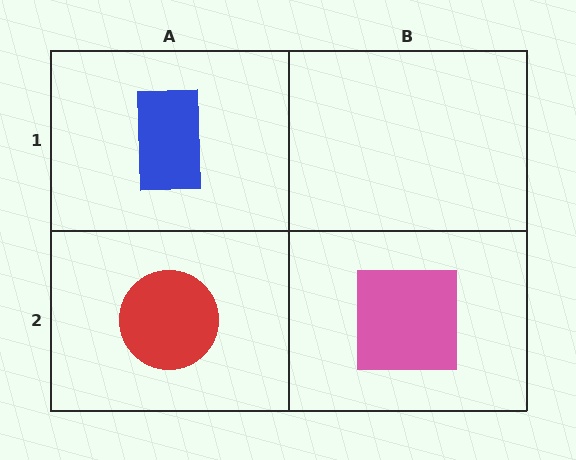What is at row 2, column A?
A red circle.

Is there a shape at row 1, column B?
No, that cell is empty.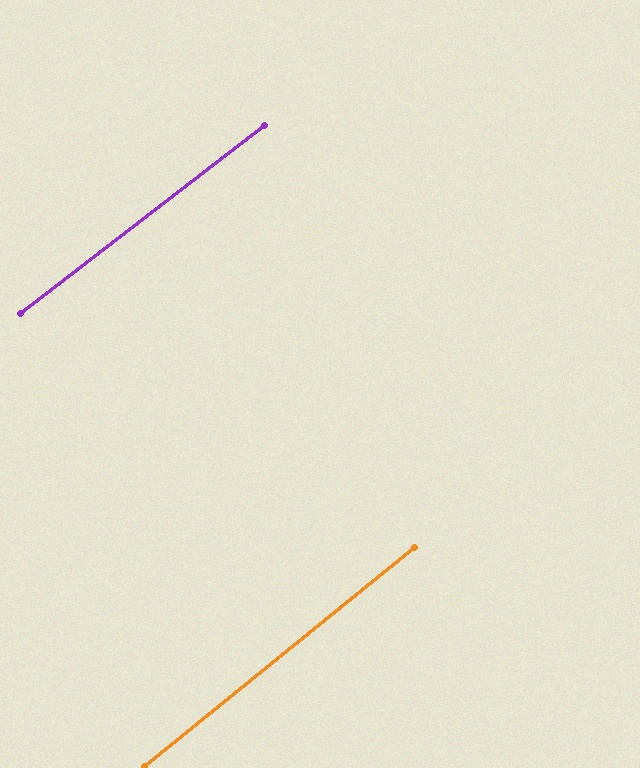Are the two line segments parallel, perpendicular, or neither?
Parallel — their directions differ by only 1.5°.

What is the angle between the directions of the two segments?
Approximately 2 degrees.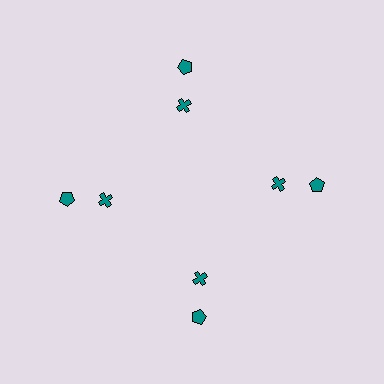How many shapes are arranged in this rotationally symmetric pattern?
There are 8 shapes, arranged in 4 groups of 2.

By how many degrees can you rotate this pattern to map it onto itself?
The pattern maps onto itself every 90 degrees of rotation.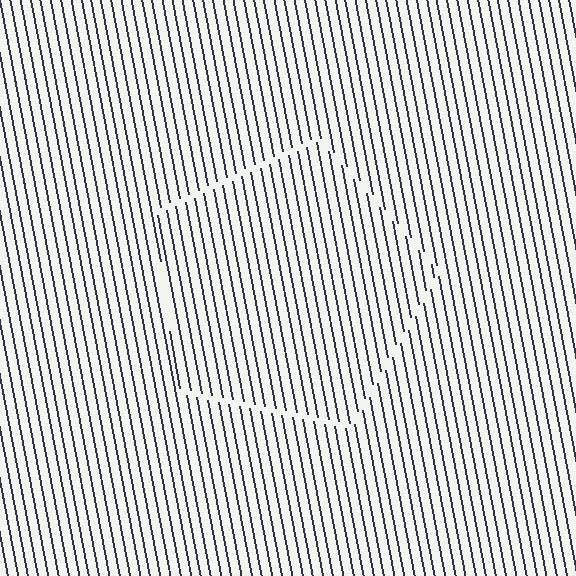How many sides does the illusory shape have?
5 sides — the line-ends trace a pentagon.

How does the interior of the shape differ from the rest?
The interior of the shape contains the same grating, shifted by half a period — the contour is defined by the phase discontinuity where line-ends from the inner and outer gratings abut.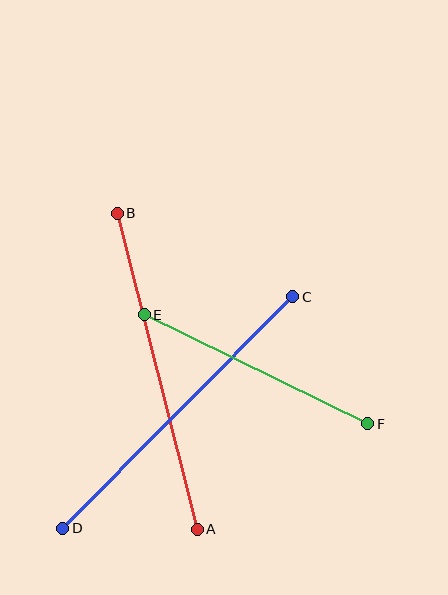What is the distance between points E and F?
The distance is approximately 248 pixels.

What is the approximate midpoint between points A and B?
The midpoint is at approximately (157, 371) pixels.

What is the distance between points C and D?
The distance is approximately 327 pixels.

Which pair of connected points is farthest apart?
Points C and D are farthest apart.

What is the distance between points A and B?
The distance is approximately 326 pixels.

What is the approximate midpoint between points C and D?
The midpoint is at approximately (178, 413) pixels.